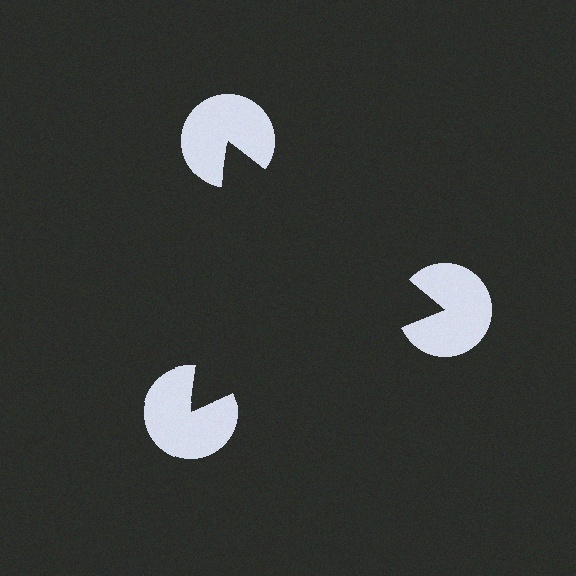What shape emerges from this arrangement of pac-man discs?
An illusory triangle — its edges are inferred from the aligned wedge cuts in the pac-man discs, not physically drawn.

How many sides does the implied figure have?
3 sides.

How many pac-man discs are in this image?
There are 3 — one at each vertex of the illusory triangle.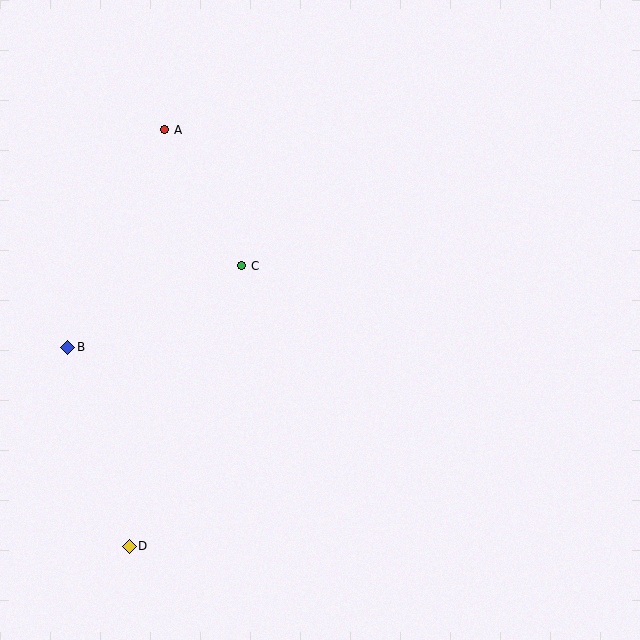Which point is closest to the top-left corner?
Point A is closest to the top-left corner.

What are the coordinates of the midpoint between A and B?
The midpoint between A and B is at (116, 238).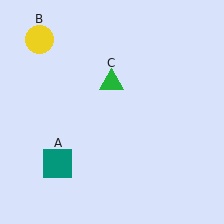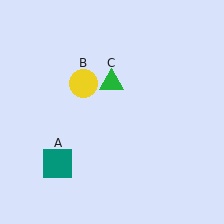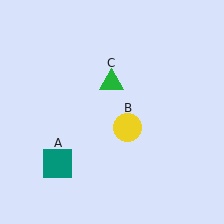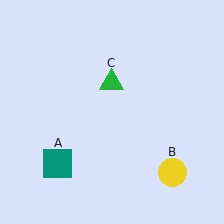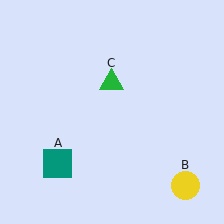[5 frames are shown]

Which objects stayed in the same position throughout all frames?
Teal square (object A) and green triangle (object C) remained stationary.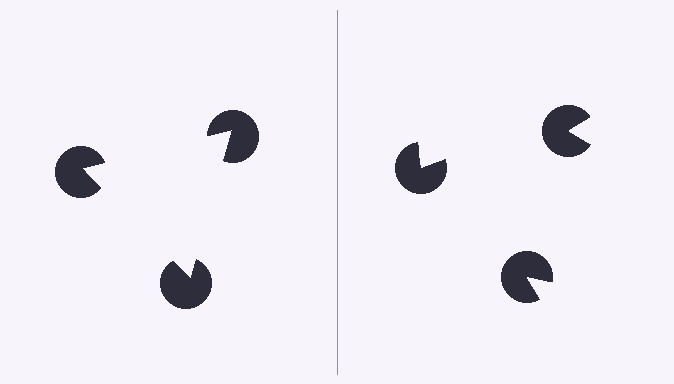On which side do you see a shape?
An illusory triangle appears on the left side. On the right side the wedge cuts are rotated, so no coherent shape forms.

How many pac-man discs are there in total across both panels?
6 — 3 on each side.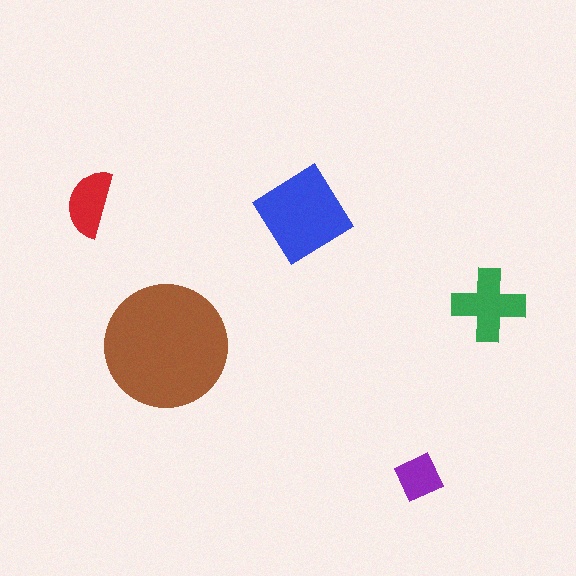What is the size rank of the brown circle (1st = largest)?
1st.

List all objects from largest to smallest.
The brown circle, the blue diamond, the green cross, the red semicircle, the purple diamond.